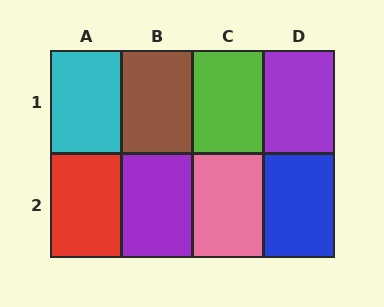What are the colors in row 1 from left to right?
Cyan, brown, lime, purple.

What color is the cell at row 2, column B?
Purple.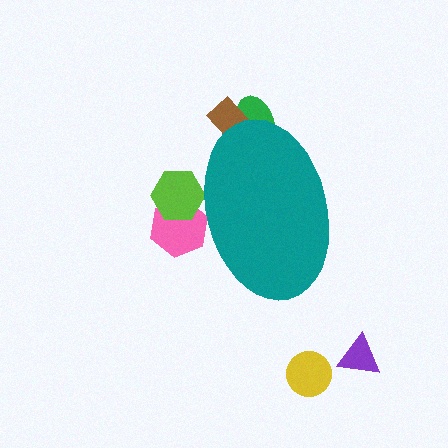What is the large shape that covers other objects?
A teal ellipse.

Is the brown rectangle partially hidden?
Yes, the brown rectangle is partially hidden behind the teal ellipse.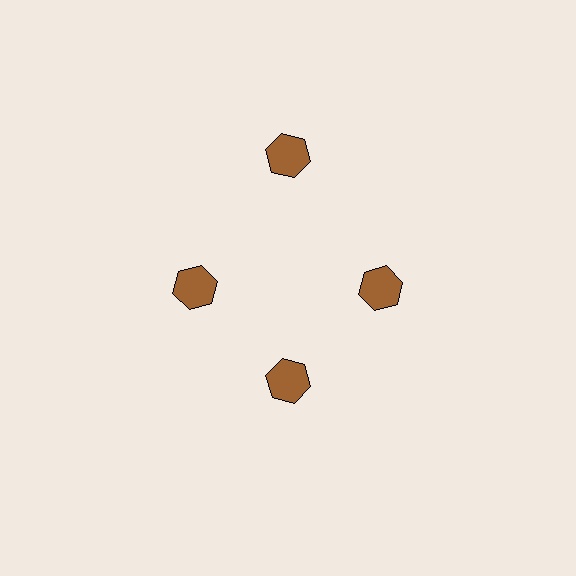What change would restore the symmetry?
The symmetry would be restored by moving it inward, back onto the ring so that all 4 hexagons sit at equal angles and equal distance from the center.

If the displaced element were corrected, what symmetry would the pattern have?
It would have 4-fold rotational symmetry — the pattern would map onto itself every 90 degrees.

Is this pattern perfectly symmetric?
No. The 4 brown hexagons are arranged in a ring, but one element near the 12 o'clock position is pushed outward from the center, breaking the 4-fold rotational symmetry.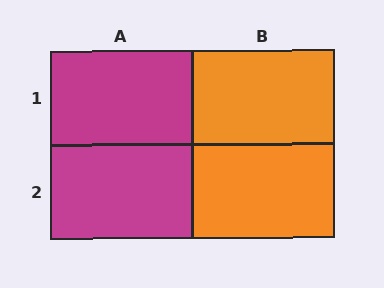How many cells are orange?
2 cells are orange.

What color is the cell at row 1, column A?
Magenta.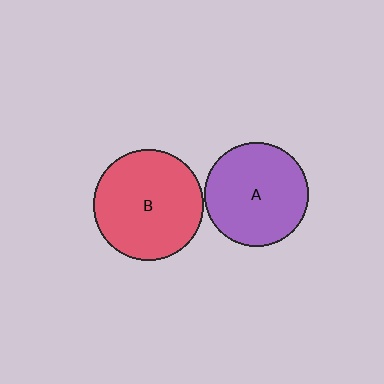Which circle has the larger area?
Circle B (red).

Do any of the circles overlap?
No, none of the circles overlap.